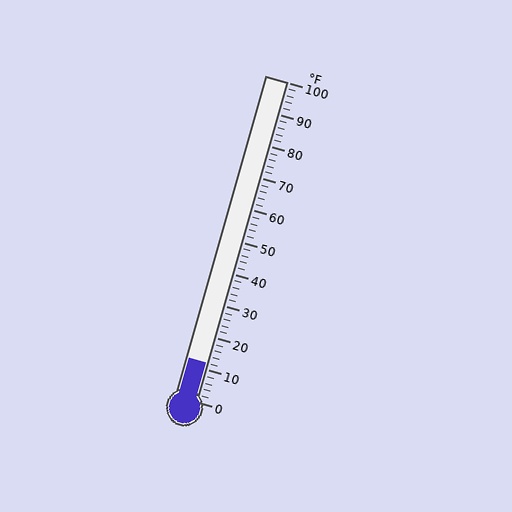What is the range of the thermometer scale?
The thermometer scale ranges from 0°F to 100°F.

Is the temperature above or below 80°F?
The temperature is below 80°F.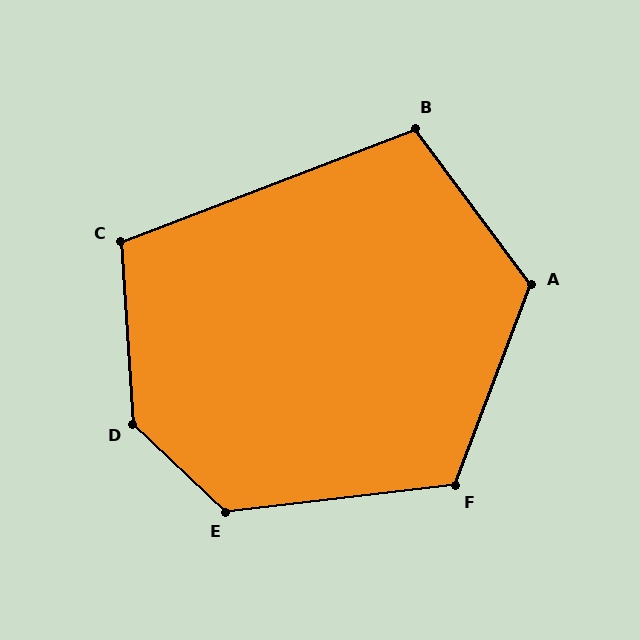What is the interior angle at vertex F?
Approximately 117 degrees (obtuse).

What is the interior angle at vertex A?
Approximately 123 degrees (obtuse).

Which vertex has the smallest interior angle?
B, at approximately 105 degrees.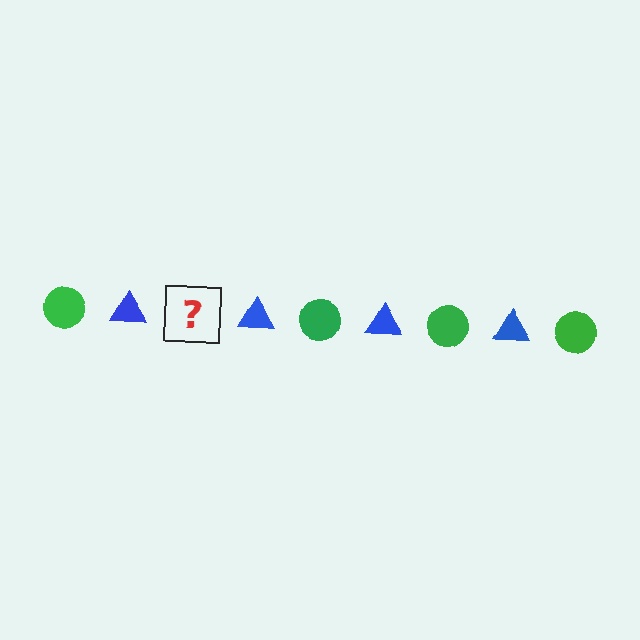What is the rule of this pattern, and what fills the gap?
The rule is that the pattern alternates between green circle and blue triangle. The gap should be filled with a green circle.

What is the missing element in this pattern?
The missing element is a green circle.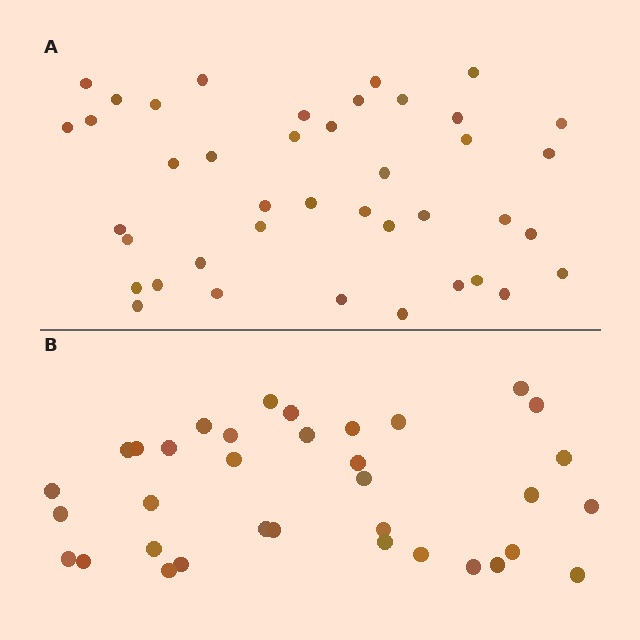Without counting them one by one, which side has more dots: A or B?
Region A (the top region) has more dots.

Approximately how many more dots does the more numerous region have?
Region A has about 6 more dots than region B.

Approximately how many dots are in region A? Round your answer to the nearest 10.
About 40 dots. (The exact count is 41, which rounds to 40.)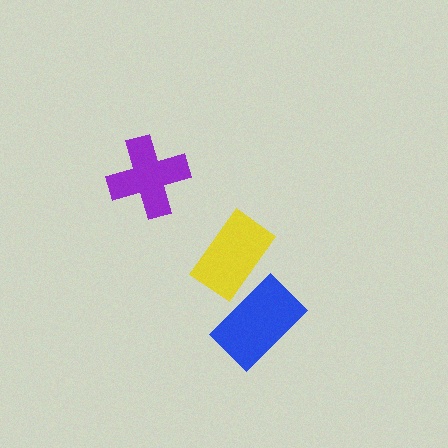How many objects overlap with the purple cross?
0 objects overlap with the purple cross.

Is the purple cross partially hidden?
No, no other shape covers it.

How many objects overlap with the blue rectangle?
1 object overlaps with the blue rectangle.